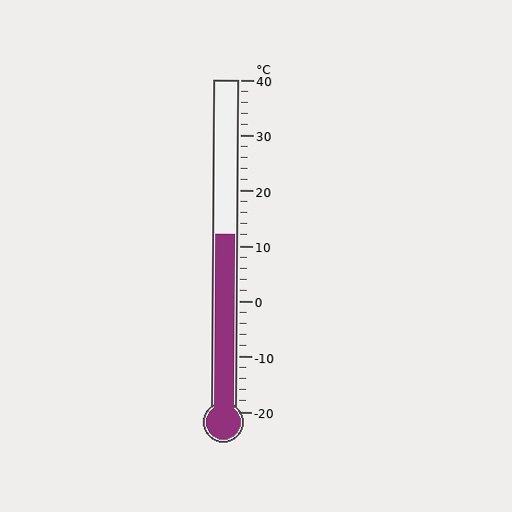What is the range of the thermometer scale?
The thermometer scale ranges from -20°C to 40°C.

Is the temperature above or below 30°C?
The temperature is below 30°C.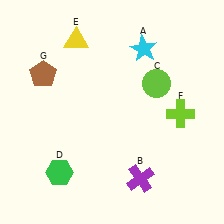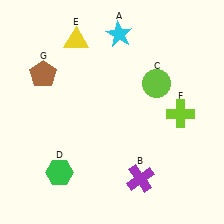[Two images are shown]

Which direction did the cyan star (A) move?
The cyan star (A) moved left.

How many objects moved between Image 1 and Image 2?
1 object moved between the two images.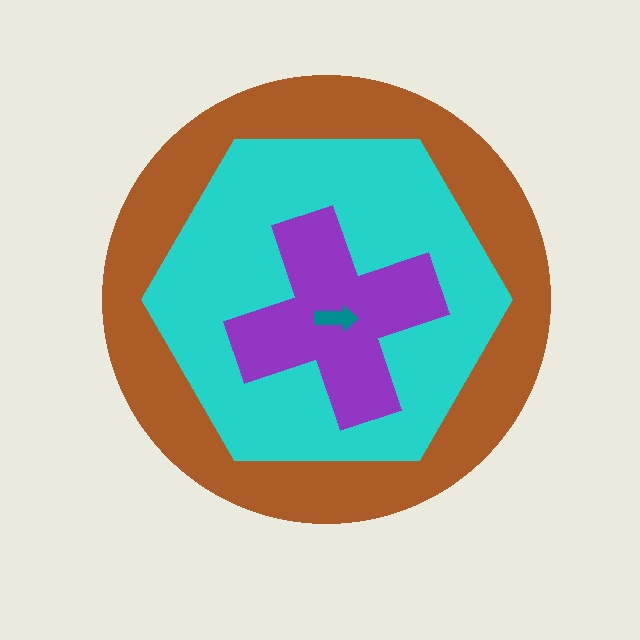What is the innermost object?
The teal arrow.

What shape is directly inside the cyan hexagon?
The purple cross.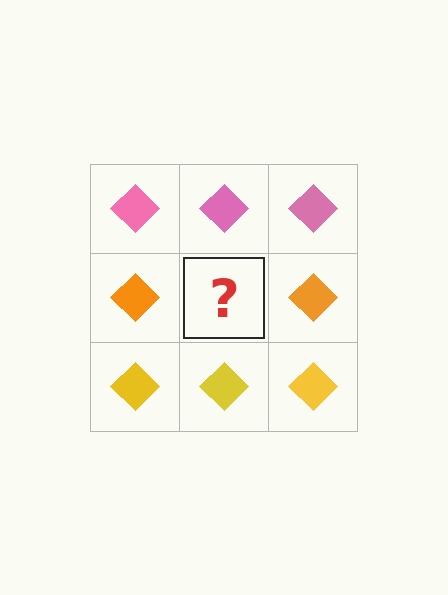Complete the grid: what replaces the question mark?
The question mark should be replaced with an orange diamond.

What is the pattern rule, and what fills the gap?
The rule is that each row has a consistent color. The gap should be filled with an orange diamond.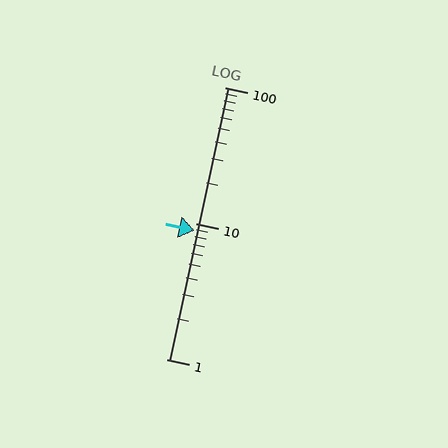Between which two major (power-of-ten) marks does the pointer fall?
The pointer is between 1 and 10.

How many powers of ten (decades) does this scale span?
The scale spans 2 decades, from 1 to 100.